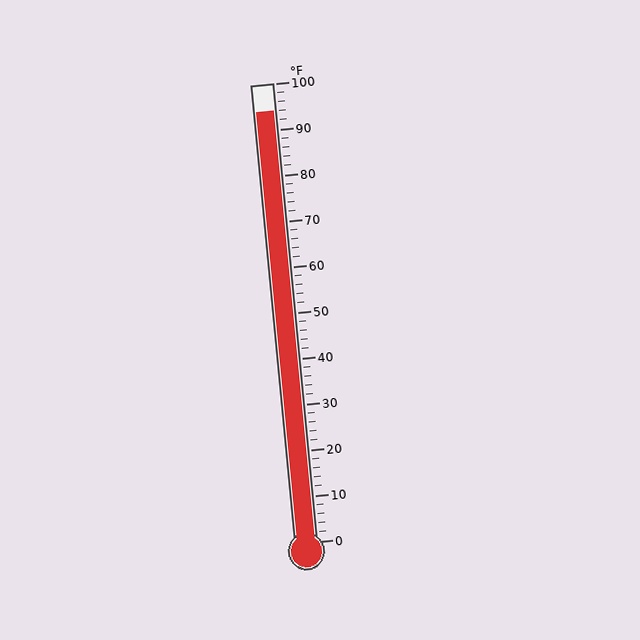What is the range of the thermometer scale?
The thermometer scale ranges from 0°F to 100°F.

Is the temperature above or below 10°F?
The temperature is above 10°F.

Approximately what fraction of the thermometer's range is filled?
The thermometer is filled to approximately 95% of its range.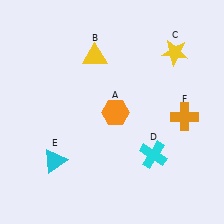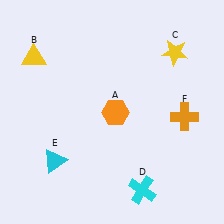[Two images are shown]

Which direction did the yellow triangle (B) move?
The yellow triangle (B) moved left.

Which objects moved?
The objects that moved are: the yellow triangle (B), the cyan cross (D).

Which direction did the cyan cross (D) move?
The cyan cross (D) moved down.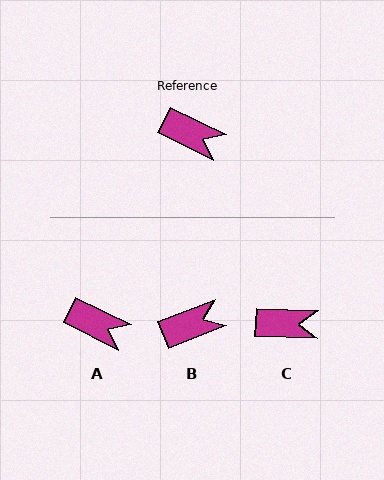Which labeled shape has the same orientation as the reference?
A.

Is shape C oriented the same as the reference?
No, it is off by about 24 degrees.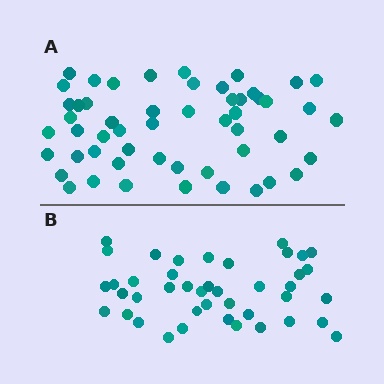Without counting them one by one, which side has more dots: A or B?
Region A (the top region) has more dots.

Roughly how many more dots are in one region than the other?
Region A has roughly 12 or so more dots than region B.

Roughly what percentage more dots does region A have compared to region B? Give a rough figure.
About 25% more.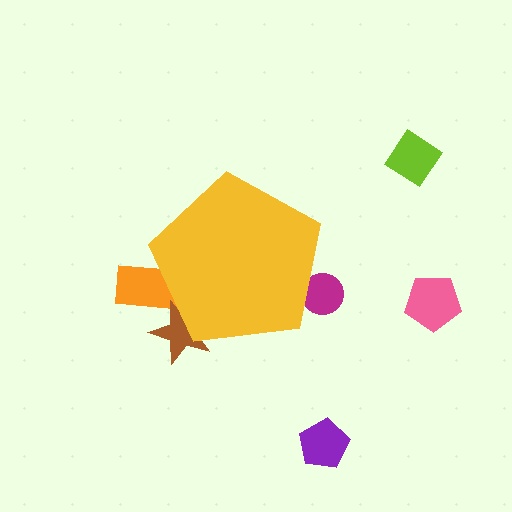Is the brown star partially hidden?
Yes, the brown star is partially hidden behind the yellow pentagon.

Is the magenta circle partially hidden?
Yes, the magenta circle is partially hidden behind the yellow pentagon.